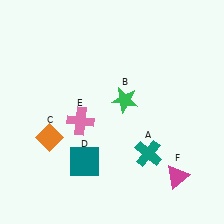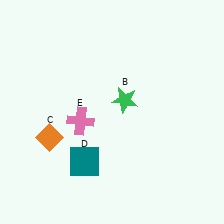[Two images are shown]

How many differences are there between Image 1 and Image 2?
There are 2 differences between the two images.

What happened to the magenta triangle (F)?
The magenta triangle (F) was removed in Image 2. It was in the bottom-right area of Image 1.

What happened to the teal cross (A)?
The teal cross (A) was removed in Image 2. It was in the bottom-right area of Image 1.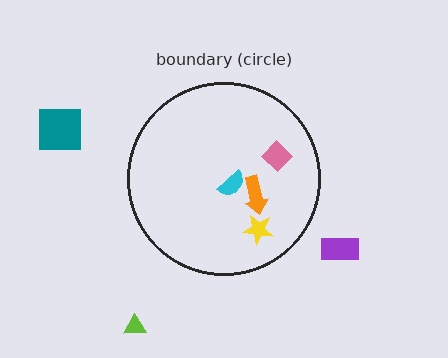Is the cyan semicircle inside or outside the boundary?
Inside.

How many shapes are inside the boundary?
4 inside, 3 outside.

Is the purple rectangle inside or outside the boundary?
Outside.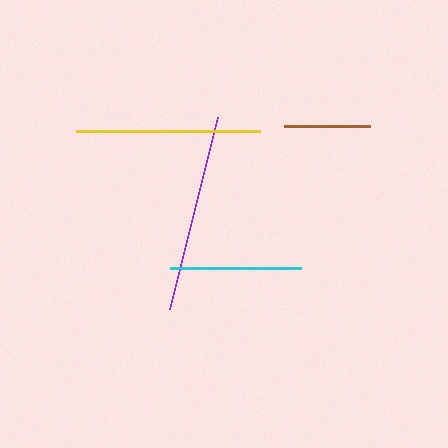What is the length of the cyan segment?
The cyan segment is approximately 131 pixels long.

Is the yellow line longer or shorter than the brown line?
The yellow line is longer than the brown line.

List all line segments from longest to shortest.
From longest to shortest: purple, yellow, cyan, brown.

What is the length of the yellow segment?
The yellow segment is approximately 184 pixels long.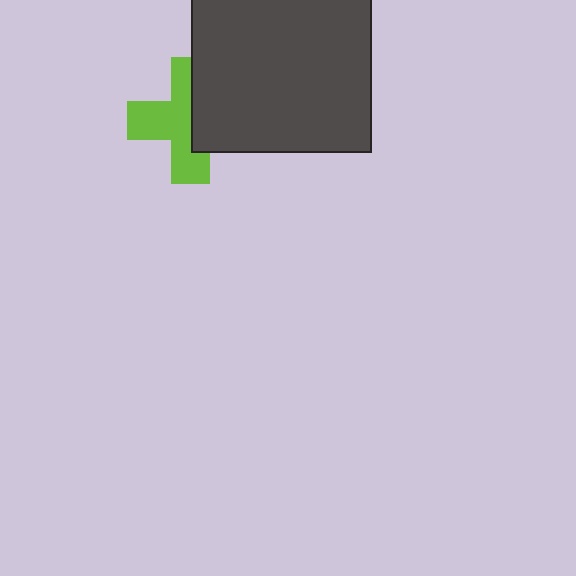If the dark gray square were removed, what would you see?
You would see the complete lime cross.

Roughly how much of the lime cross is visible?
About half of it is visible (roughly 58%).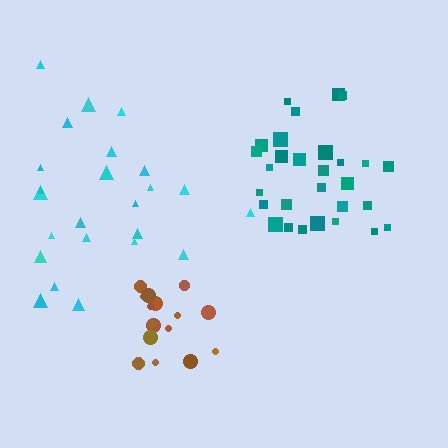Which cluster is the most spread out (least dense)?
Cyan.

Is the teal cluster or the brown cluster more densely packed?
Brown.